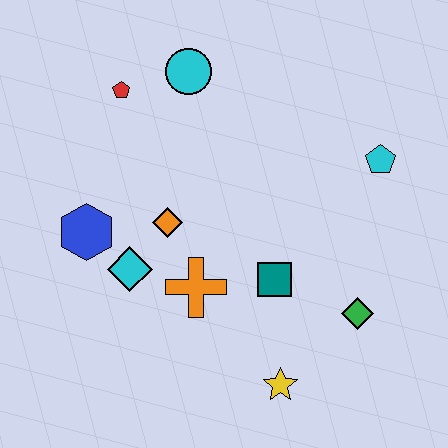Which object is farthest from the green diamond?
The red pentagon is farthest from the green diamond.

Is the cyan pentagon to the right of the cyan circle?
Yes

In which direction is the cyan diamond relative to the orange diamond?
The cyan diamond is below the orange diamond.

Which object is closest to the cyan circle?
The red pentagon is closest to the cyan circle.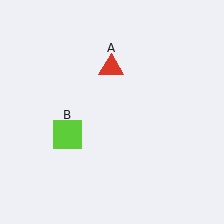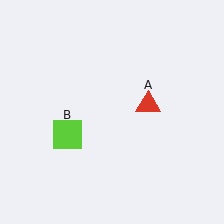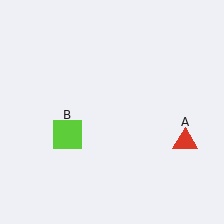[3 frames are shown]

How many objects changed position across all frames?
1 object changed position: red triangle (object A).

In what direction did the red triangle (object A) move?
The red triangle (object A) moved down and to the right.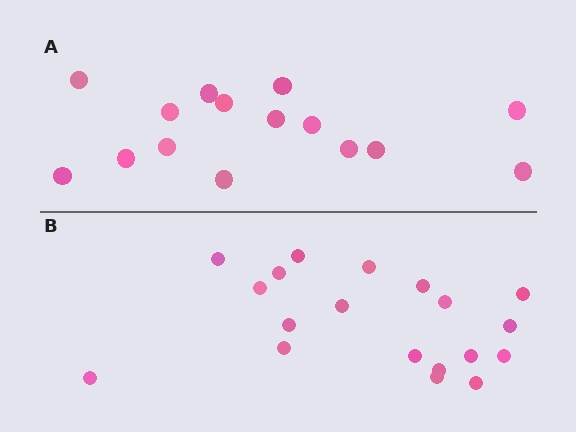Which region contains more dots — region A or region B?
Region B (the bottom region) has more dots.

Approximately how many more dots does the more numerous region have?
Region B has about 4 more dots than region A.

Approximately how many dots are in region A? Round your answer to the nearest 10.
About 20 dots. (The exact count is 15, which rounds to 20.)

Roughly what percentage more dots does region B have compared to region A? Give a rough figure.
About 25% more.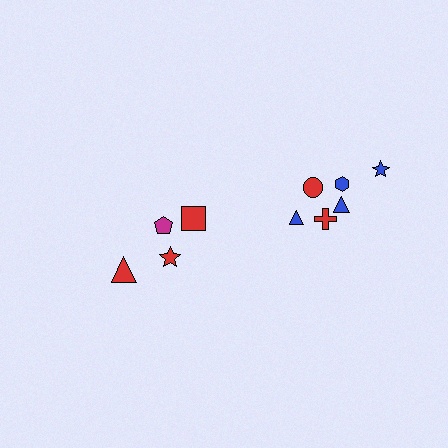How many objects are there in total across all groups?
There are 10 objects.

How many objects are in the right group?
There are 6 objects.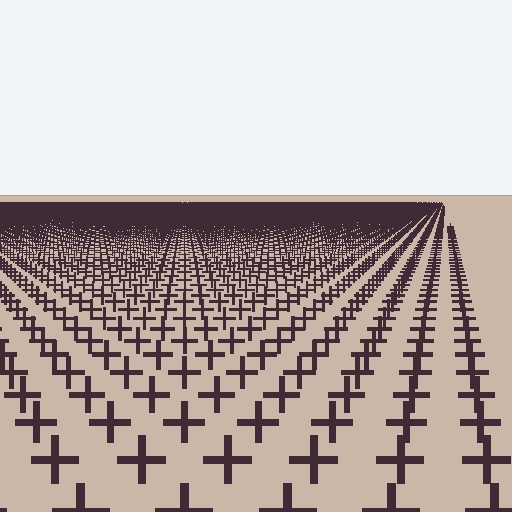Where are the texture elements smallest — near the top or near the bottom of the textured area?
Near the top.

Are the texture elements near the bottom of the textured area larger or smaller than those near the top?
Larger. Near the bottom, elements are closer to the viewer and appear at a bigger on-screen size.